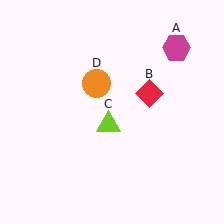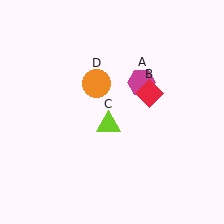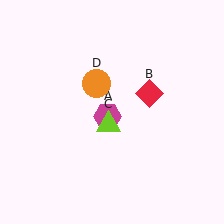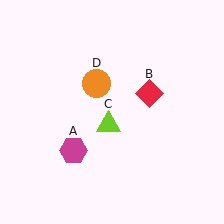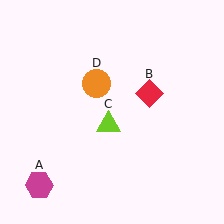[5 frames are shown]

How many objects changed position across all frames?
1 object changed position: magenta hexagon (object A).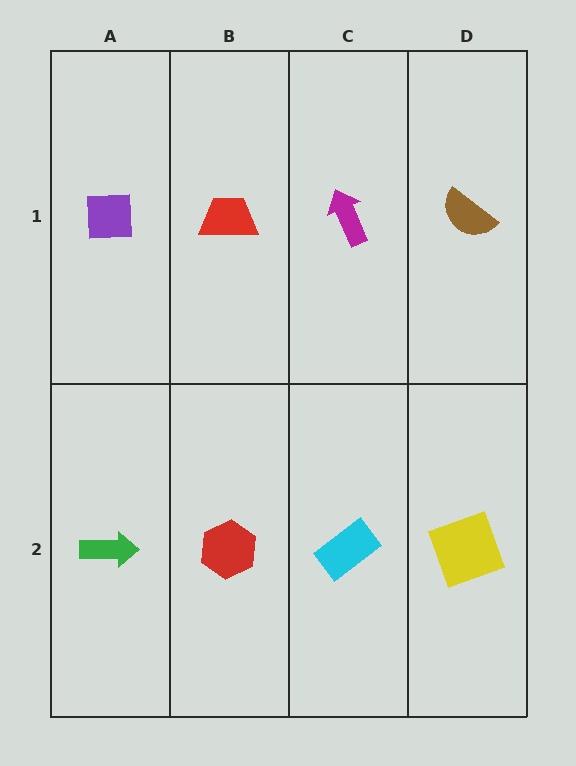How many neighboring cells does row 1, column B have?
3.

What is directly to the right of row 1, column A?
A red trapezoid.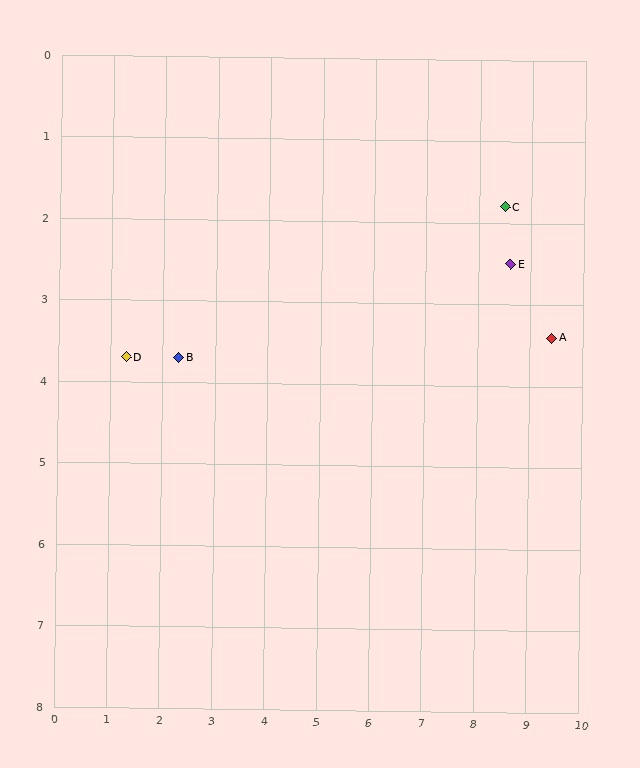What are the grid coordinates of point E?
Point E is at approximately (8.6, 2.5).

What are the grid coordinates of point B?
Point B is at approximately (2.3, 3.7).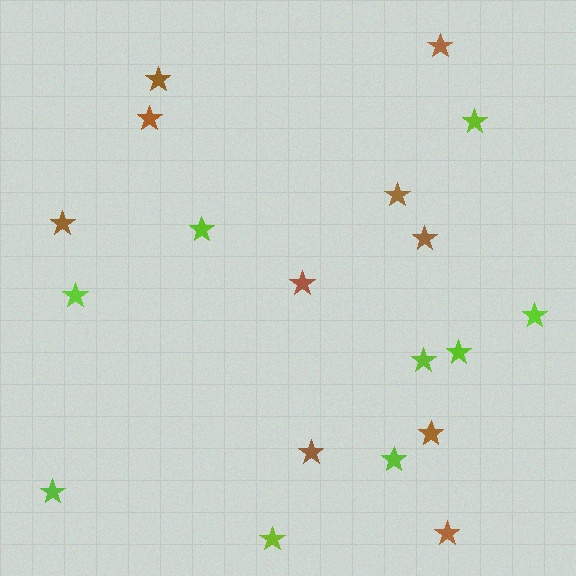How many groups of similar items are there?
There are 2 groups: one group of lime stars (9) and one group of brown stars (10).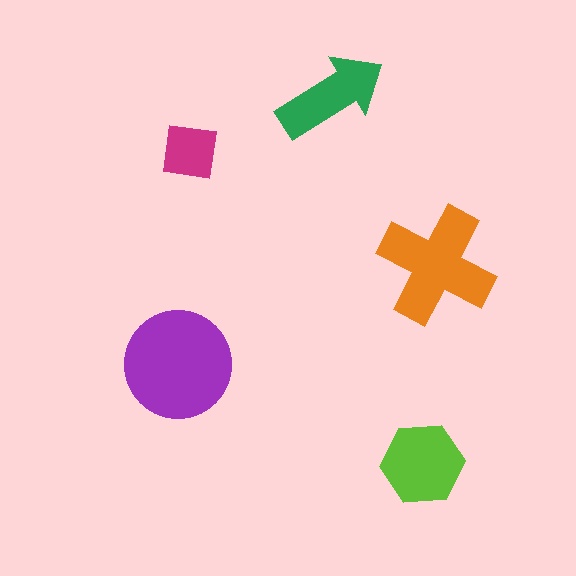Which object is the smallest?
The magenta square.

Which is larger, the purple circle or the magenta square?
The purple circle.